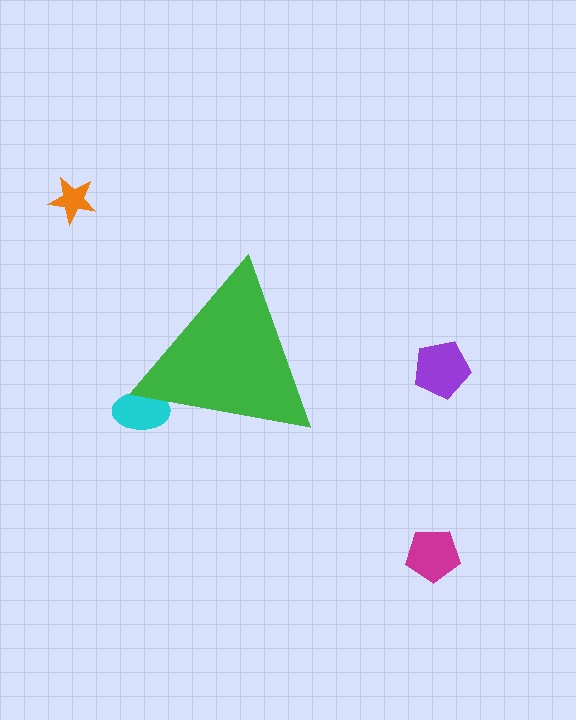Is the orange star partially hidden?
No, the orange star is fully visible.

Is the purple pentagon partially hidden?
No, the purple pentagon is fully visible.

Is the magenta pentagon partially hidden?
No, the magenta pentagon is fully visible.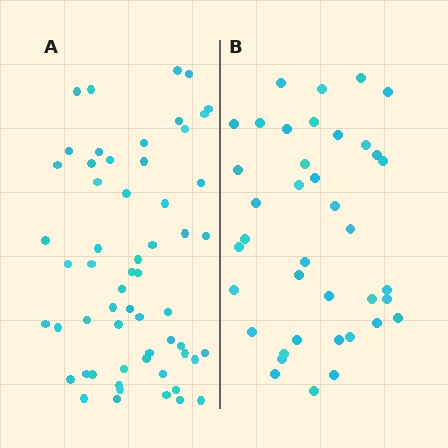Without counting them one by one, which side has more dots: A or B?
Region A (the left region) has more dots.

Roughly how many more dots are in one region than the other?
Region A has approximately 20 more dots than region B.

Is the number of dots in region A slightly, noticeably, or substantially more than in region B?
Region A has substantially more. The ratio is roughly 1.5 to 1.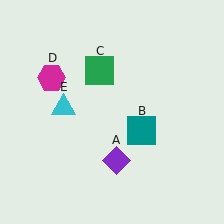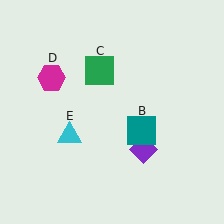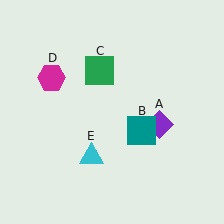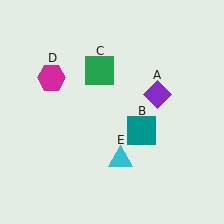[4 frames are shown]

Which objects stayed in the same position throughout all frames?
Teal square (object B) and green square (object C) and magenta hexagon (object D) remained stationary.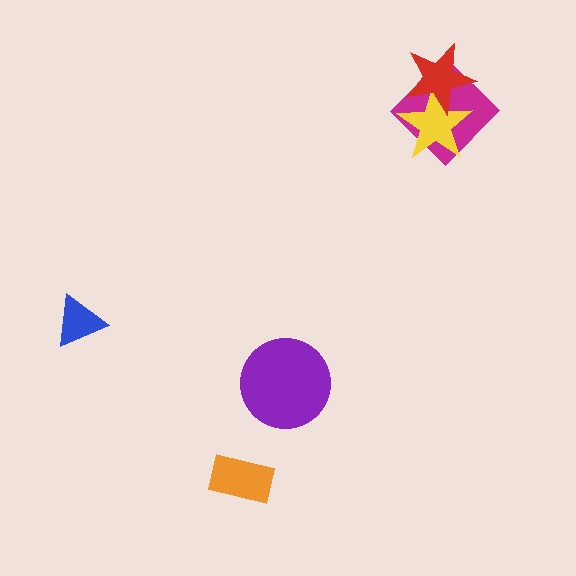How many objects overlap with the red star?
2 objects overlap with the red star.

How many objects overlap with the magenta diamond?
2 objects overlap with the magenta diamond.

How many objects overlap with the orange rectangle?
0 objects overlap with the orange rectangle.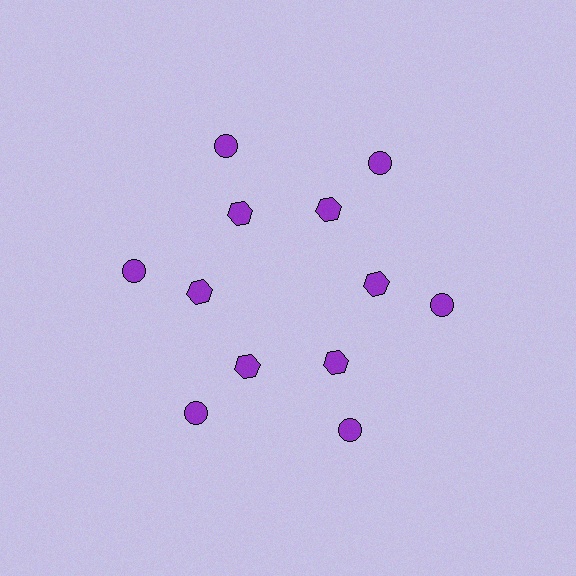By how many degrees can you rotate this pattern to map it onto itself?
The pattern maps onto itself every 60 degrees of rotation.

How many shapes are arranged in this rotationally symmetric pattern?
There are 12 shapes, arranged in 6 groups of 2.